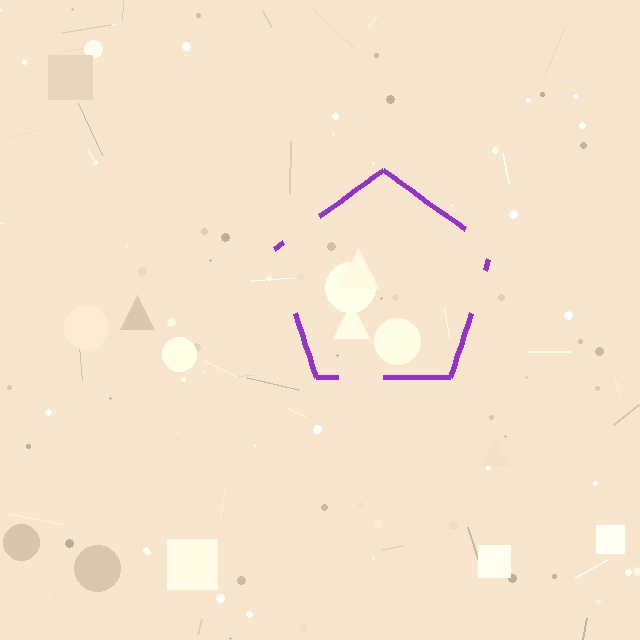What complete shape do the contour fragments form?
The contour fragments form a pentagon.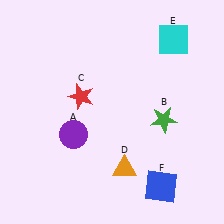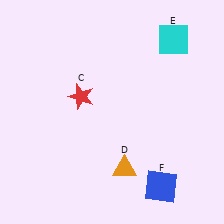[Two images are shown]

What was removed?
The green star (B), the purple circle (A) were removed in Image 2.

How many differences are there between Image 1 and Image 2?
There are 2 differences between the two images.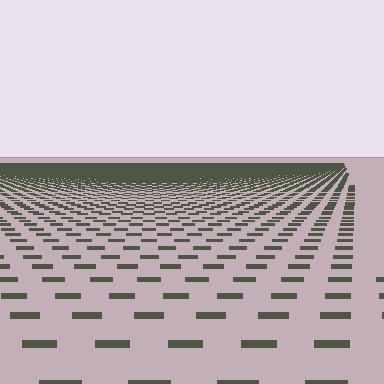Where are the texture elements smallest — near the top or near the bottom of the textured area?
Near the top.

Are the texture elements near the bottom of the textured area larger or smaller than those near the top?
Larger. Near the bottom, elements are closer to the viewer and appear at a bigger on-screen size.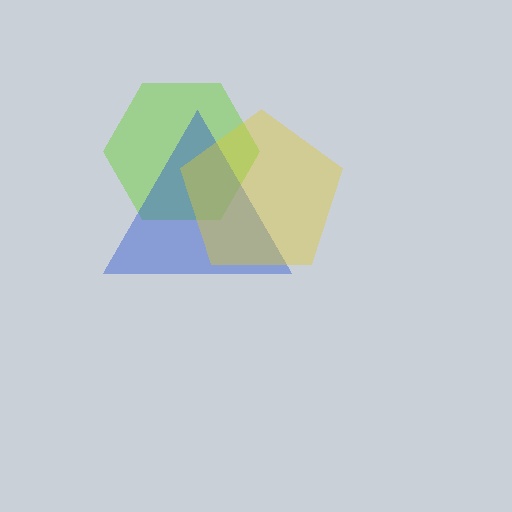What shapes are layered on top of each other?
The layered shapes are: a lime hexagon, a blue triangle, a yellow pentagon.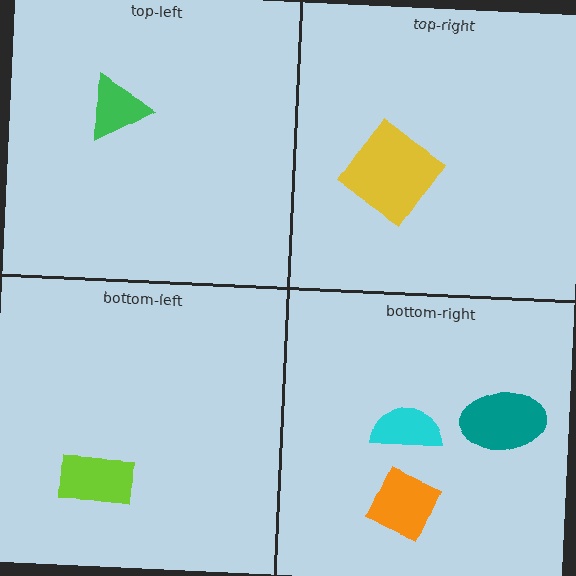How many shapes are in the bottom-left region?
1.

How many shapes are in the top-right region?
1.